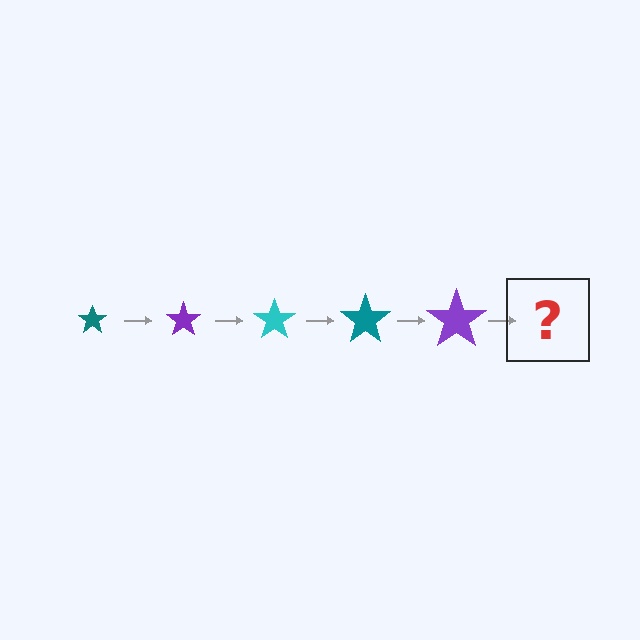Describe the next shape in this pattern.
It should be a cyan star, larger than the previous one.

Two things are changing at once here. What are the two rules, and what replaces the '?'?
The two rules are that the star grows larger each step and the color cycles through teal, purple, and cyan. The '?' should be a cyan star, larger than the previous one.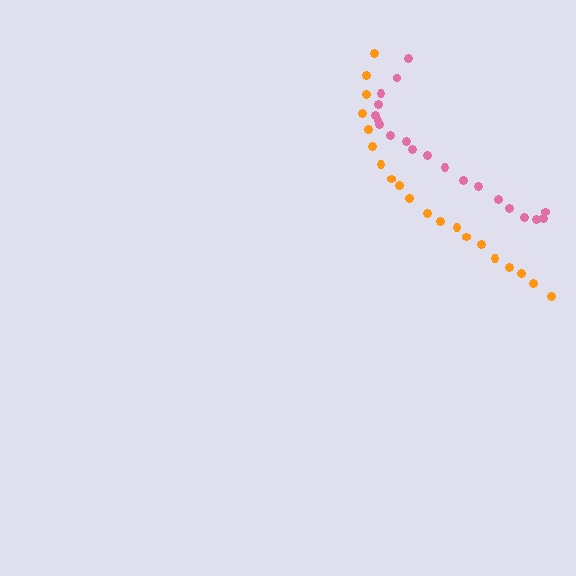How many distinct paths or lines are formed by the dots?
There are 2 distinct paths.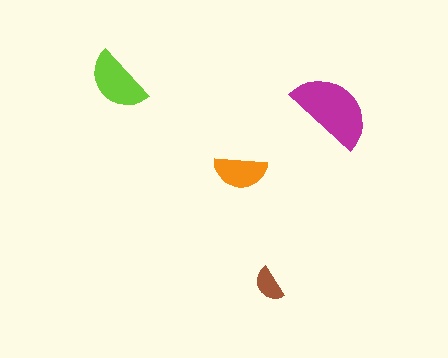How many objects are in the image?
There are 4 objects in the image.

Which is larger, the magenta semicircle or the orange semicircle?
The magenta one.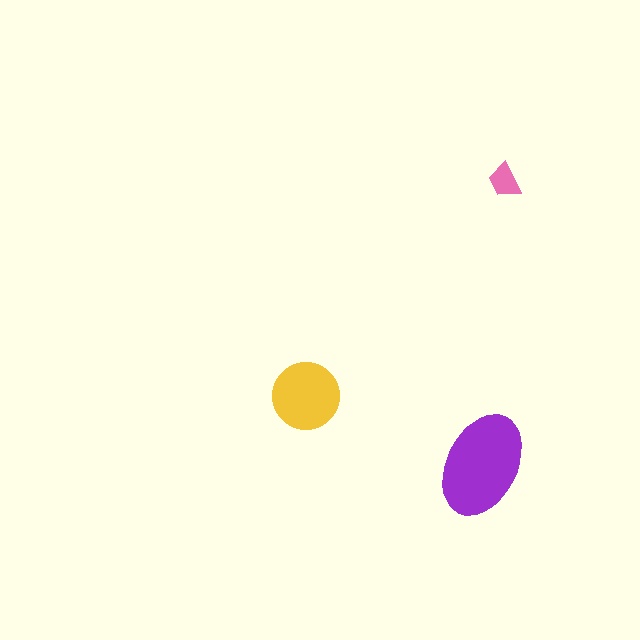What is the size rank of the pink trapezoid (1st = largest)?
3rd.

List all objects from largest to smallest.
The purple ellipse, the yellow circle, the pink trapezoid.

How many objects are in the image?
There are 3 objects in the image.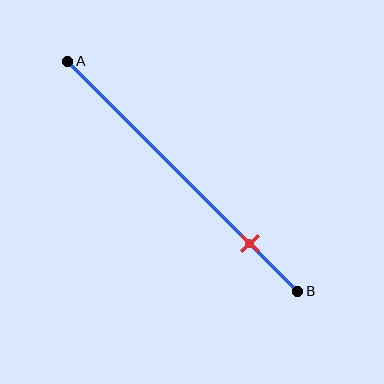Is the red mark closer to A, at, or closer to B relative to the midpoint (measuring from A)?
The red mark is closer to point B than the midpoint of segment AB.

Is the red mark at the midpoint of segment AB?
No, the mark is at about 80% from A, not at the 50% midpoint.